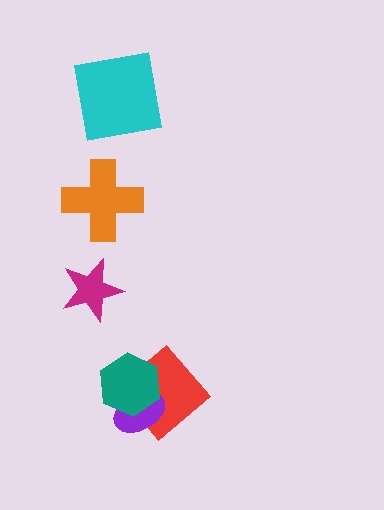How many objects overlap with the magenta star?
0 objects overlap with the magenta star.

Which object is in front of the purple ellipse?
The teal hexagon is in front of the purple ellipse.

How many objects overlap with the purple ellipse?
2 objects overlap with the purple ellipse.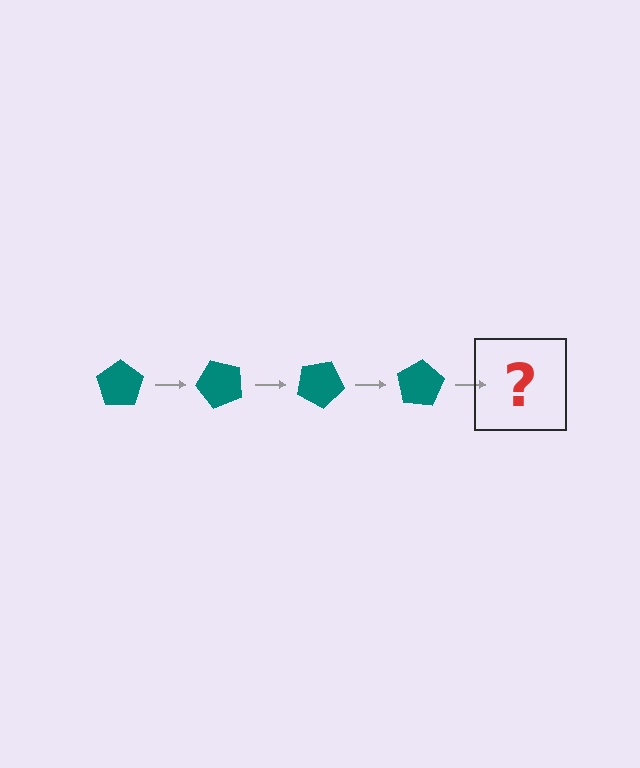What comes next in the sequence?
The next element should be a teal pentagon rotated 200 degrees.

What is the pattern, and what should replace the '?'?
The pattern is that the pentagon rotates 50 degrees each step. The '?' should be a teal pentagon rotated 200 degrees.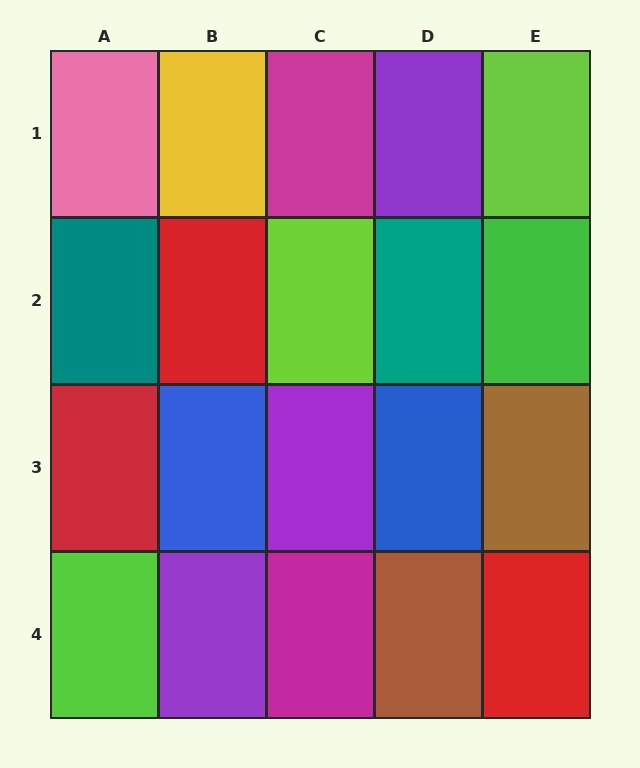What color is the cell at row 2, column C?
Lime.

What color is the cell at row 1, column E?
Lime.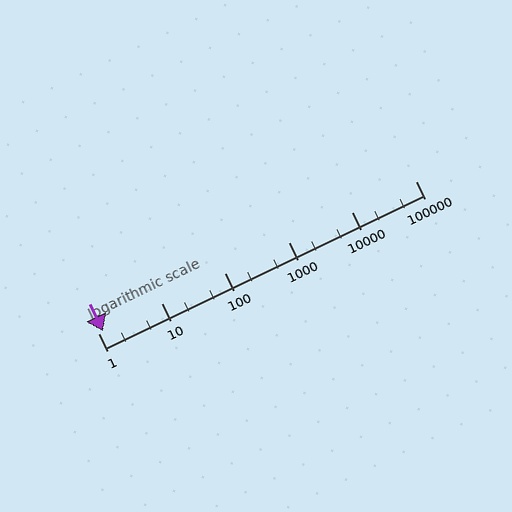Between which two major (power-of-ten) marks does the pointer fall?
The pointer is between 1 and 10.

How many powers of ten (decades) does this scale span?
The scale spans 5 decades, from 1 to 100000.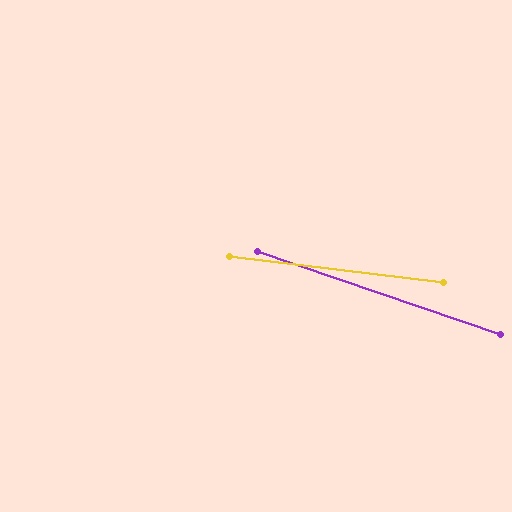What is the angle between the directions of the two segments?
Approximately 12 degrees.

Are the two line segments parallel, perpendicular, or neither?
Neither parallel nor perpendicular — they differ by about 12°.